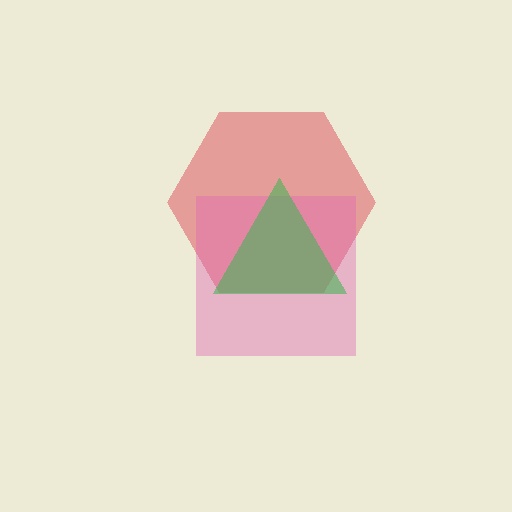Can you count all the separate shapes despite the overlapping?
Yes, there are 3 separate shapes.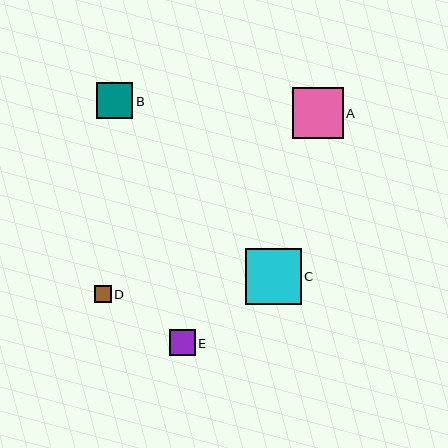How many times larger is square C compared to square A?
Square C is approximately 1.1 times the size of square A.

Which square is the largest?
Square C is the largest with a size of approximately 56 pixels.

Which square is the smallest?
Square D is the smallest with a size of approximately 17 pixels.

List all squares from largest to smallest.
From largest to smallest: C, A, B, E, D.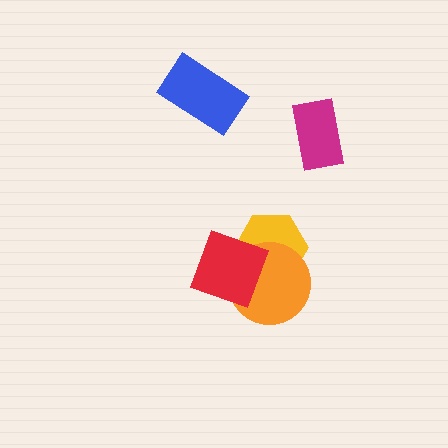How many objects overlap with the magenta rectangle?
0 objects overlap with the magenta rectangle.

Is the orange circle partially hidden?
Yes, it is partially covered by another shape.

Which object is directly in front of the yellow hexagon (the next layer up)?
The orange circle is directly in front of the yellow hexagon.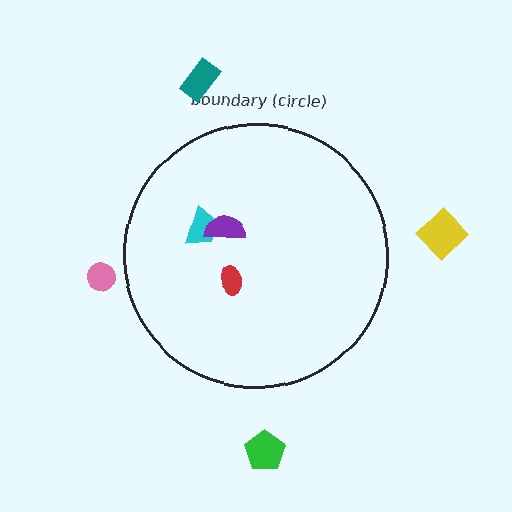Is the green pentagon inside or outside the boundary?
Outside.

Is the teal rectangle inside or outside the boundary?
Outside.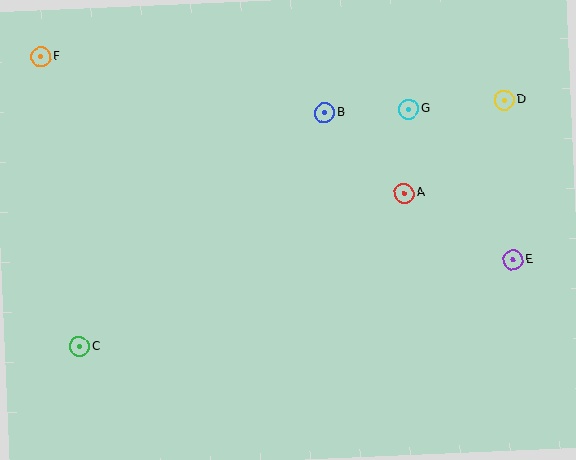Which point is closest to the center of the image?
Point A at (404, 193) is closest to the center.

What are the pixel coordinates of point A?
Point A is at (404, 193).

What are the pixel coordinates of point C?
Point C is at (79, 347).